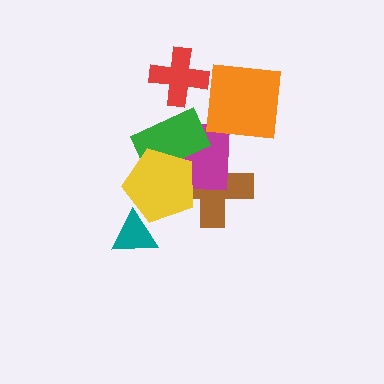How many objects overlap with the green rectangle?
3 objects overlap with the green rectangle.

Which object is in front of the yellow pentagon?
The teal triangle is in front of the yellow pentagon.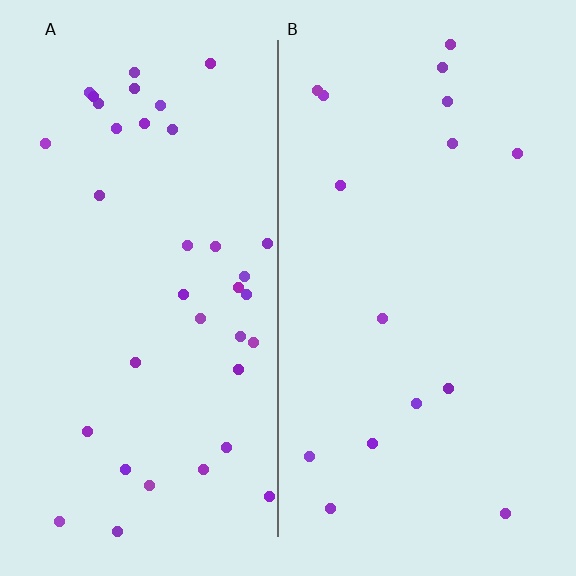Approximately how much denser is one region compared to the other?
Approximately 2.3× — region A over region B.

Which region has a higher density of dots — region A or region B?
A (the left).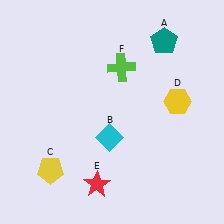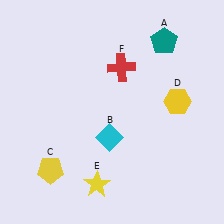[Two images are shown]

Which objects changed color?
E changed from red to yellow. F changed from lime to red.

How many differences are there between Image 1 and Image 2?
There are 2 differences between the two images.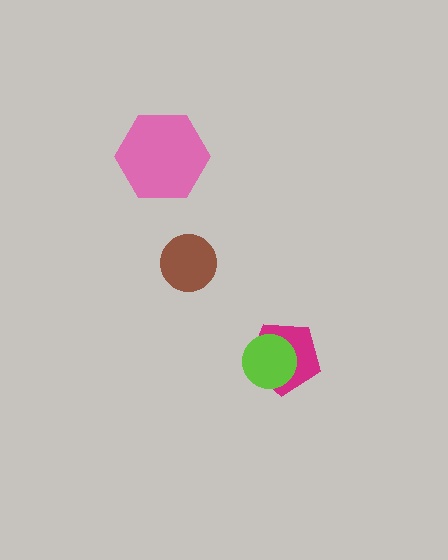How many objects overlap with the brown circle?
0 objects overlap with the brown circle.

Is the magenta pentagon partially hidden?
Yes, it is partially covered by another shape.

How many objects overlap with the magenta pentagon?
1 object overlaps with the magenta pentagon.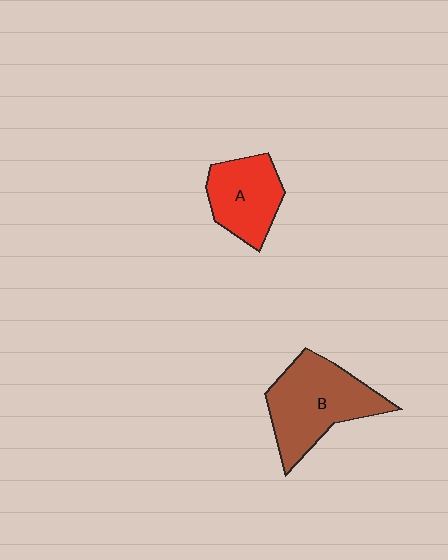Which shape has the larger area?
Shape B (brown).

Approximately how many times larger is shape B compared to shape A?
Approximately 1.5 times.